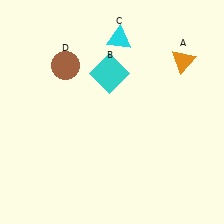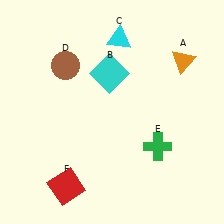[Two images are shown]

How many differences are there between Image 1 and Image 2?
There are 2 differences between the two images.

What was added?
A green cross (E), a red square (F) were added in Image 2.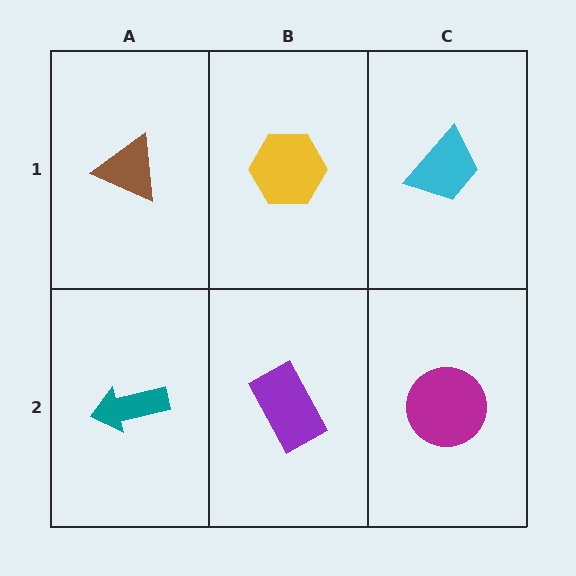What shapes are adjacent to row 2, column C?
A cyan trapezoid (row 1, column C), a purple rectangle (row 2, column B).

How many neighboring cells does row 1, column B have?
3.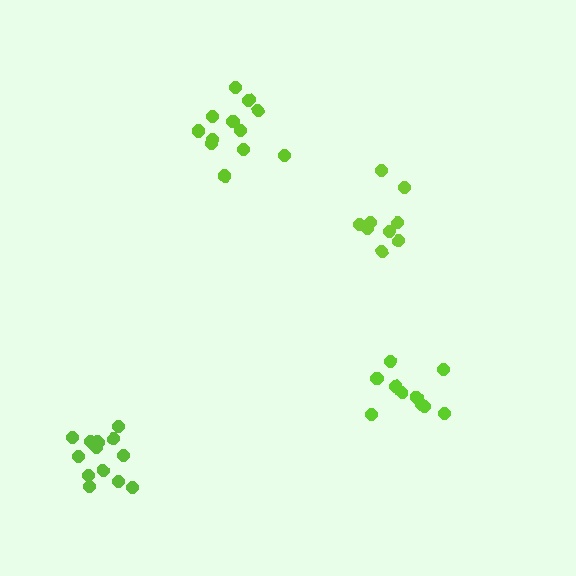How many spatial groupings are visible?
There are 4 spatial groupings.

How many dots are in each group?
Group 1: 11 dots, Group 2: 9 dots, Group 3: 12 dots, Group 4: 15 dots (47 total).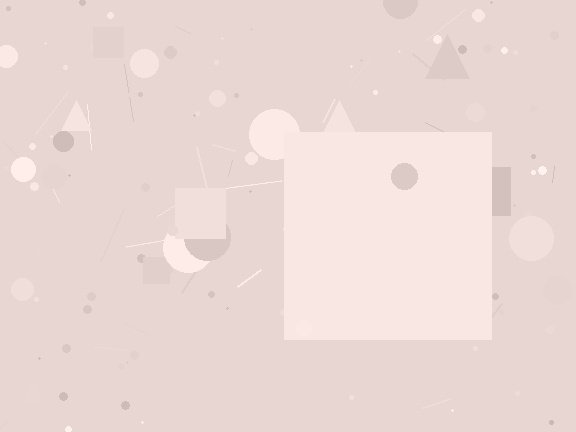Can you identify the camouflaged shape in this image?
The camouflaged shape is a square.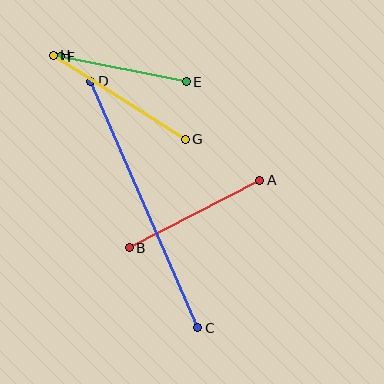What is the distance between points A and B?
The distance is approximately 147 pixels.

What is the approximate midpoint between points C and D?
The midpoint is at approximately (144, 205) pixels.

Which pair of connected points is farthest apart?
Points C and D are farthest apart.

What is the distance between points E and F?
The distance is approximately 129 pixels.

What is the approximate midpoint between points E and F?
The midpoint is at approximately (123, 69) pixels.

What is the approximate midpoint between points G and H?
The midpoint is at approximately (119, 97) pixels.